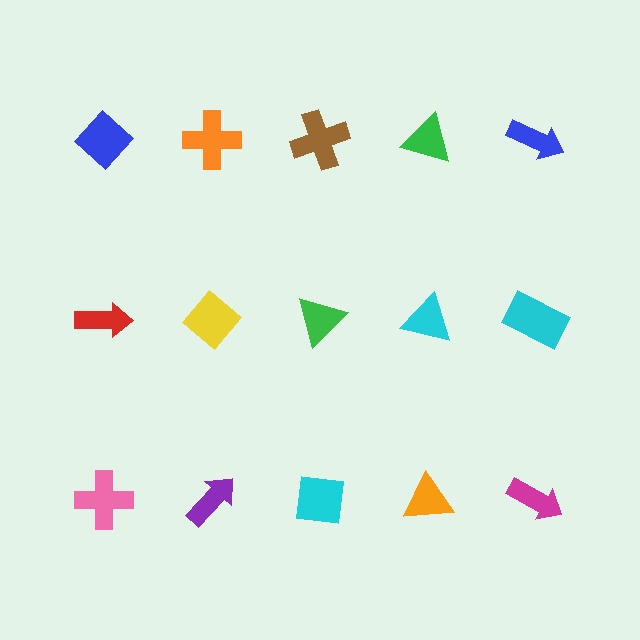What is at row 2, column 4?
A cyan triangle.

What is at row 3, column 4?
An orange triangle.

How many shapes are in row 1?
5 shapes.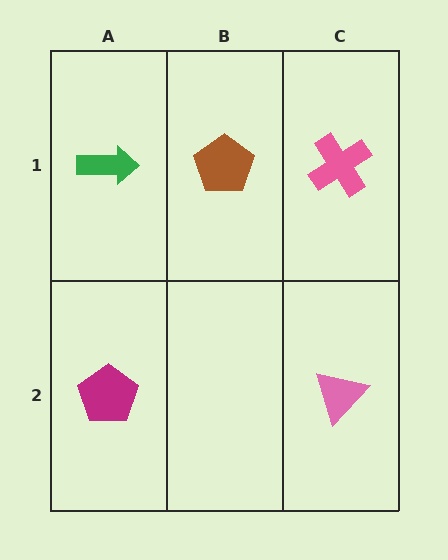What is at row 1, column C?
A pink cross.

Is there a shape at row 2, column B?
No, that cell is empty.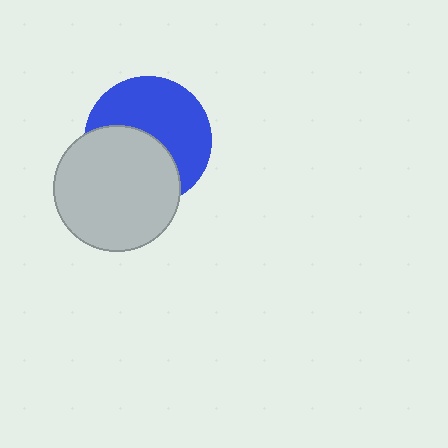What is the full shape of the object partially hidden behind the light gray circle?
The partially hidden object is a blue circle.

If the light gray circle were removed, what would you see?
You would see the complete blue circle.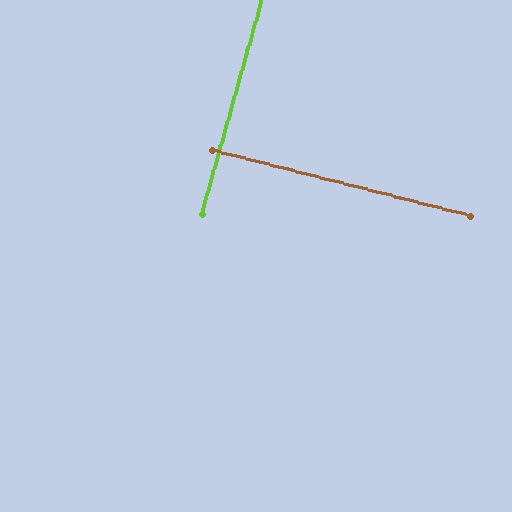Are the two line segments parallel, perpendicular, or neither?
Perpendicular — they meet at approximately 89°.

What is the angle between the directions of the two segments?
Approximately 89 degrees.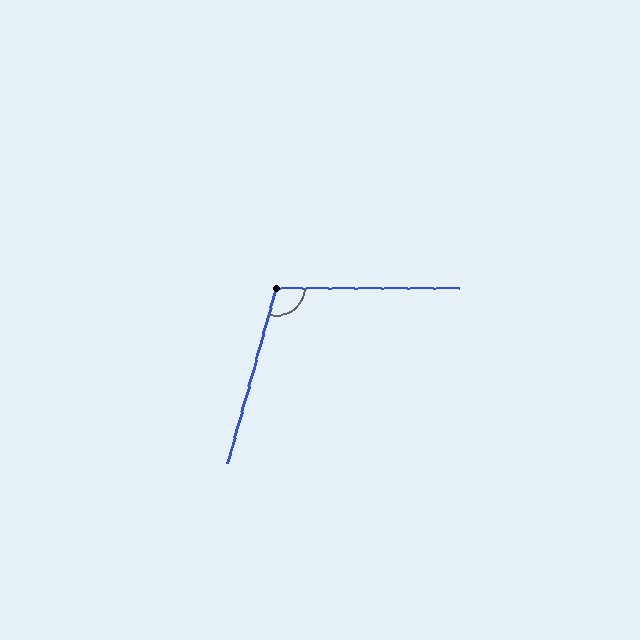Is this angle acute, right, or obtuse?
It is obtuse.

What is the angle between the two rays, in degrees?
Approximately 105 degrees.